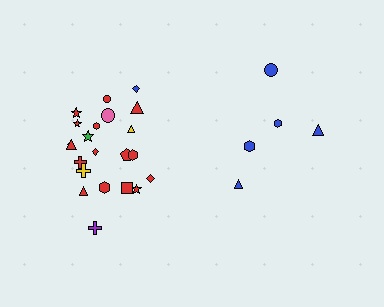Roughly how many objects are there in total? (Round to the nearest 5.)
Roughly 25 objects in total.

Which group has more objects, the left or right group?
The left group.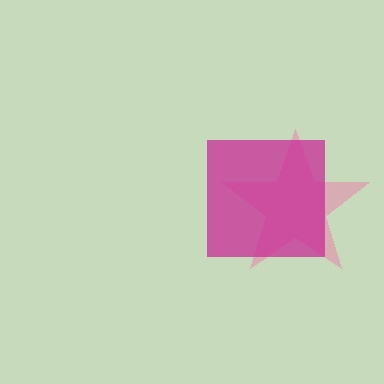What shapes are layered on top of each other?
The layered shapes are: a pink star, a magenta square.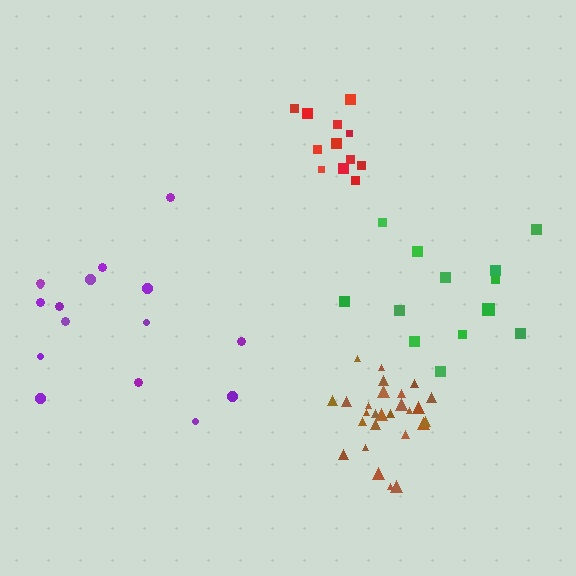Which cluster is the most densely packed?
Brown.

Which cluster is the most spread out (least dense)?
Purple.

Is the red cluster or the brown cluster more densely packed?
Brown.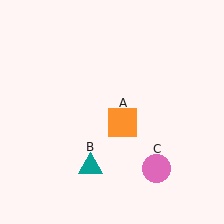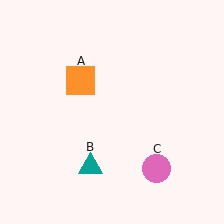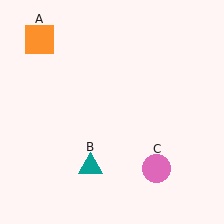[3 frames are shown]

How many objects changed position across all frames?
1 object changed position: orange square (object A).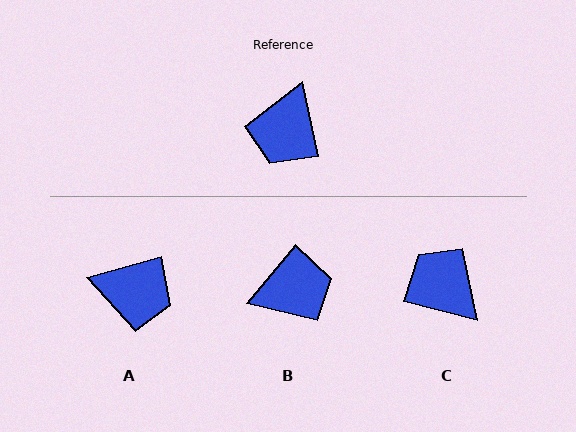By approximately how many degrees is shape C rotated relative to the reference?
Approximately 116 degrees clockwise.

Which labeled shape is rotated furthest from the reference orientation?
B, about 128 degrees away.